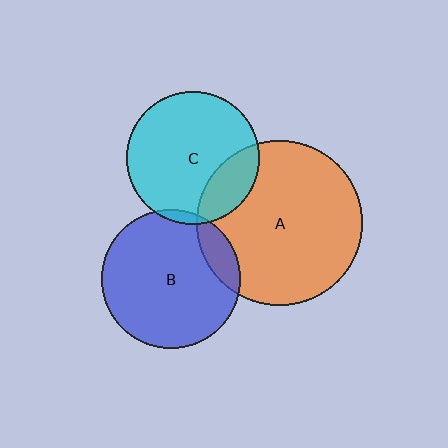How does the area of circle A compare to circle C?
Approximately 1.5 times.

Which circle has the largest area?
Circle A (orange).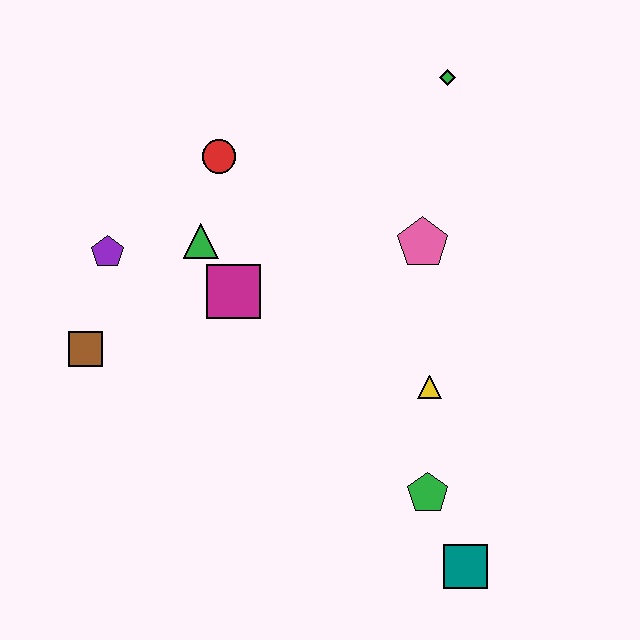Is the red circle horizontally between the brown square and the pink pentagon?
Yes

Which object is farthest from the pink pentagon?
The brown square is farthest from the pink pentagon.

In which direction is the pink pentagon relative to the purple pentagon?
The pink pentagon is to the right of the purple pentagon.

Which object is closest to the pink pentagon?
The yellow triangle is closest to the pink pentagon.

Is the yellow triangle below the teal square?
No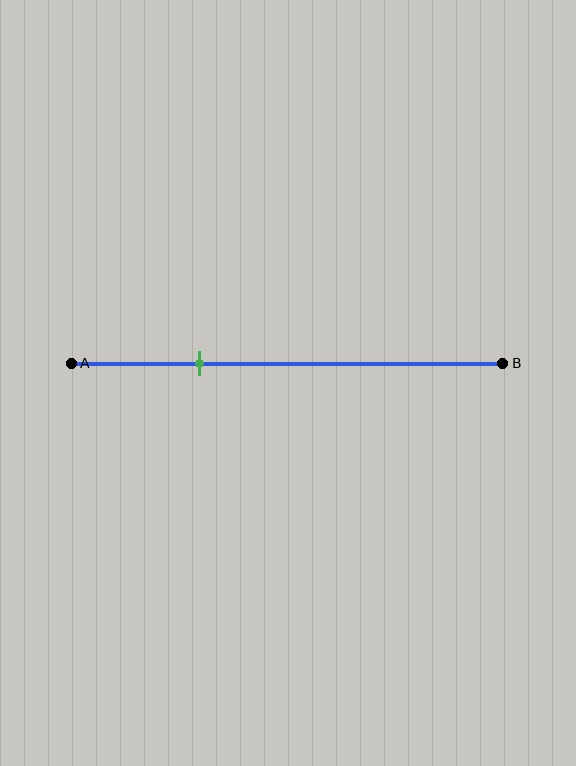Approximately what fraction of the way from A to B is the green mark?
The green mark is approximately 30% of the way from A to B.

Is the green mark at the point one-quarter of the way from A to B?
No, the mark is at about 30% from A, not at the 25% one-quarter point.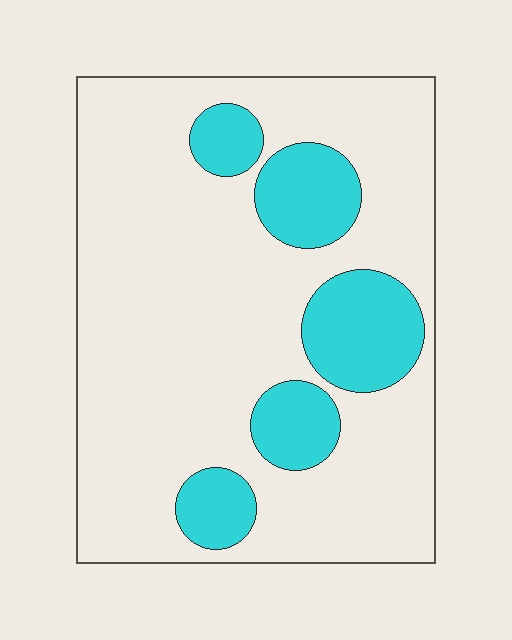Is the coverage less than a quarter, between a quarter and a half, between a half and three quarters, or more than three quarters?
Less than a quarter.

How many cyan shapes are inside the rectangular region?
5.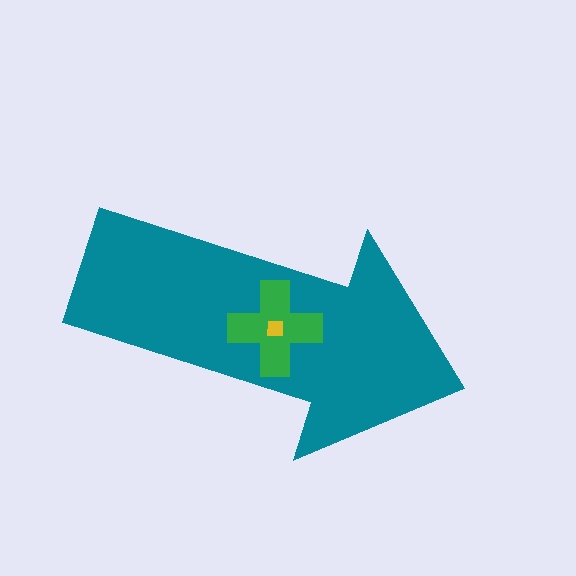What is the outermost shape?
The teal arrow.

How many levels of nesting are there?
3.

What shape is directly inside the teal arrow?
The green cross.